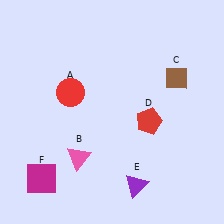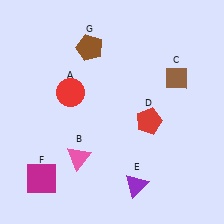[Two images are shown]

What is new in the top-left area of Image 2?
A brown pentagon (G) was added in the top-left area of Image 2.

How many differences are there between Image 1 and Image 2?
There is 1 difference between the two images.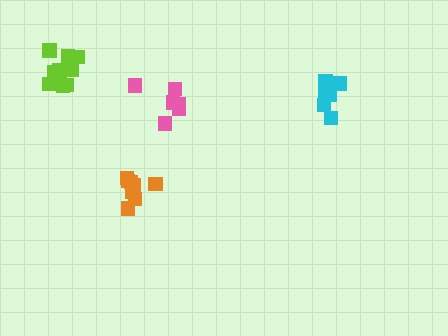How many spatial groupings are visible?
There are 4 spatial groupings.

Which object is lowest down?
The orange cluster is bottommost.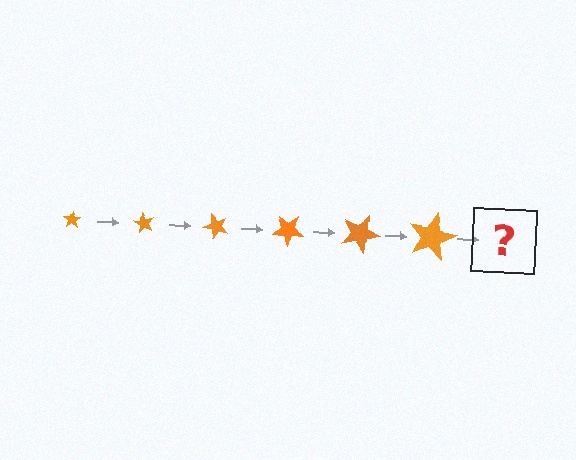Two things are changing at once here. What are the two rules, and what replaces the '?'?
The two rules are that the star grows larger each step and it rotates 60 degrees each step. The '?' should be a star, larger than the previous one and rotated 360 degrees from the start.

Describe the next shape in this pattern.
It should be a star, larger than the previous one and rotated 360 degrees from the start.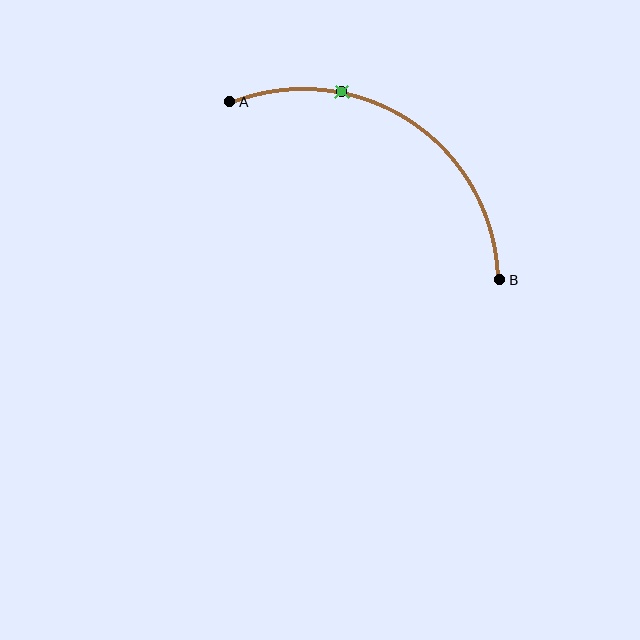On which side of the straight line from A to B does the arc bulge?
The arc bulges above the straight line connecting A and B.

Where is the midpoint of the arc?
The arc midpoint is the point on the curve farthest from the straight line joining A and B. It sits above that line.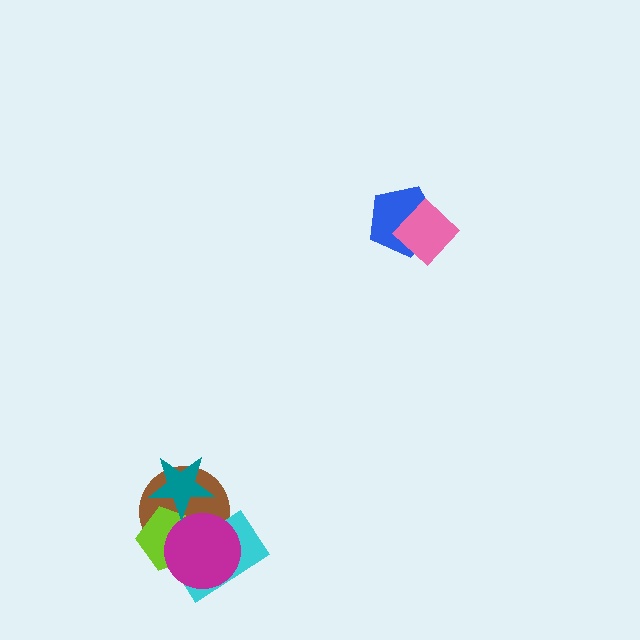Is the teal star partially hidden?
No, no other shape covers it.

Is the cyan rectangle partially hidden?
Yes, it is partially covered by another shape.